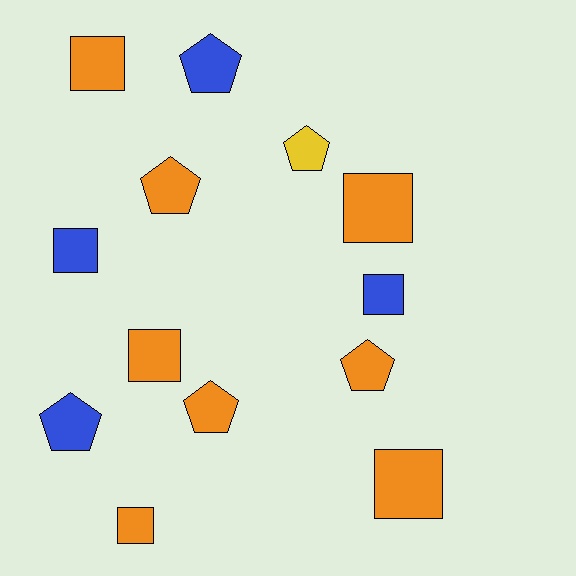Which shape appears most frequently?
Square, with 7 objects.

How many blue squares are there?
There are 2 blue squares.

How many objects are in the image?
There are 13 objects.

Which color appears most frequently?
Orange, with 8 objects.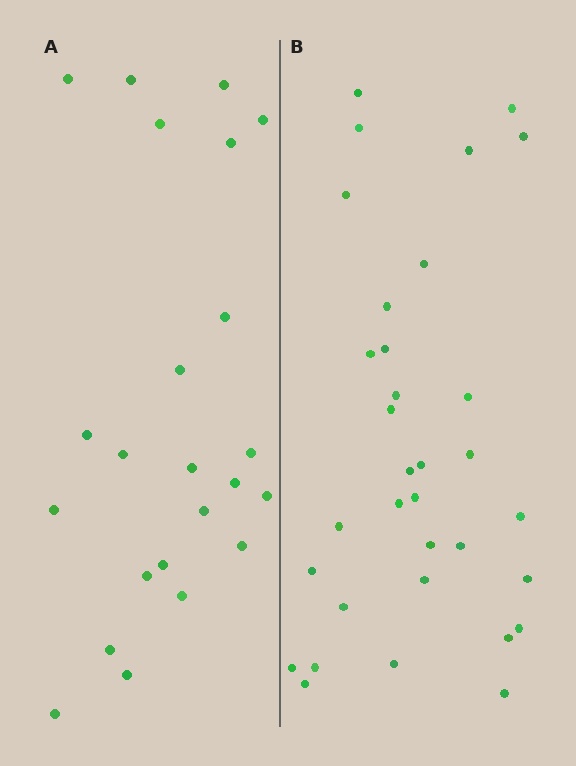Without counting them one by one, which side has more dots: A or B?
Region B (the right region) has more dots.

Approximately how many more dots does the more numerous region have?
Region B has roughly 10 or so more dots than region A.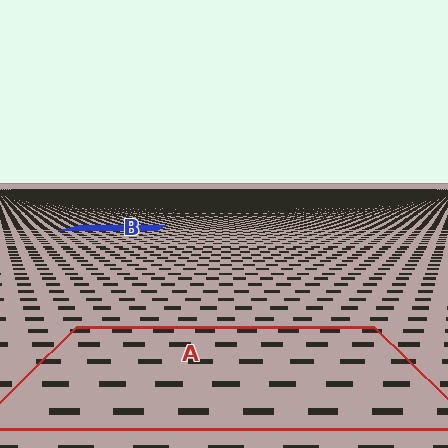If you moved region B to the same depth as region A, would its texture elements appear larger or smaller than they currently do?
They would appear larger. At a closer depth, the same texture elements are projected at a bigger on-screen size.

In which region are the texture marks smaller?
The texture marks are smaller in region B, because it is farther away.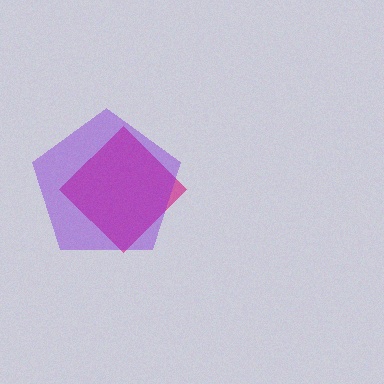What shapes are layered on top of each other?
The layered shapes are: a magenta diamond, a purple pentagon.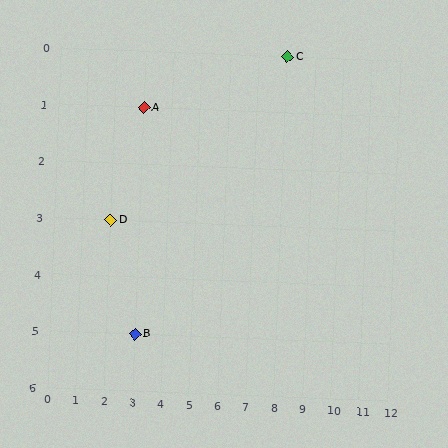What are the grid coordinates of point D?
Point D is at grid coordinates (2, 3).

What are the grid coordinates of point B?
Point B is at grid coordinates (3, 5).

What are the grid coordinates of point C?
Point C is at grid coordinates (8, 0).